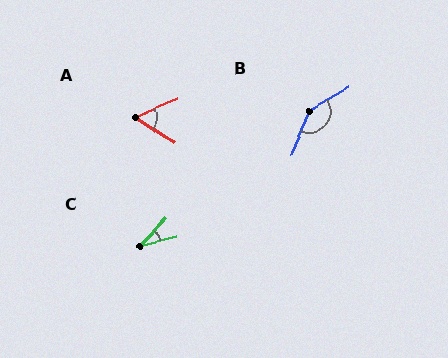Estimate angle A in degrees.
Approximately 57 degrees.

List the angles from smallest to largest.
C (33°), A (57°), B (142°).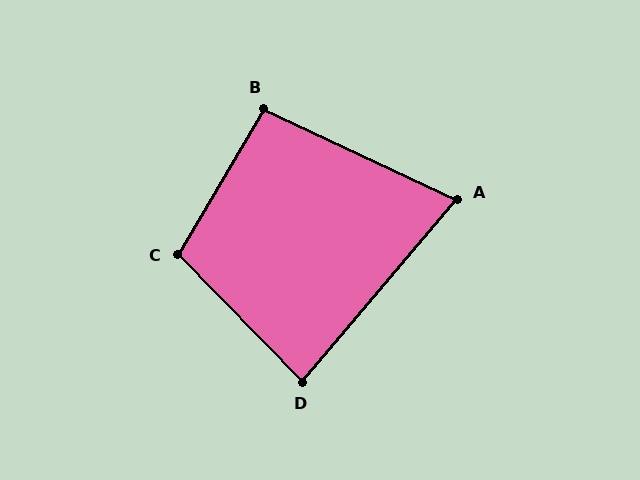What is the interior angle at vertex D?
Approximately 85 degrees (acute).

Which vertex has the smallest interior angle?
A, at approximately 75 degrees.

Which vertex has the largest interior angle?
C, at approximately 105 degrees.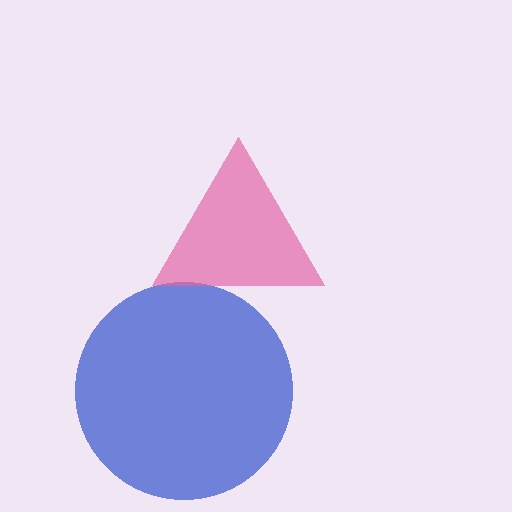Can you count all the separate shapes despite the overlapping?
Yes, there are 2 separate shapes.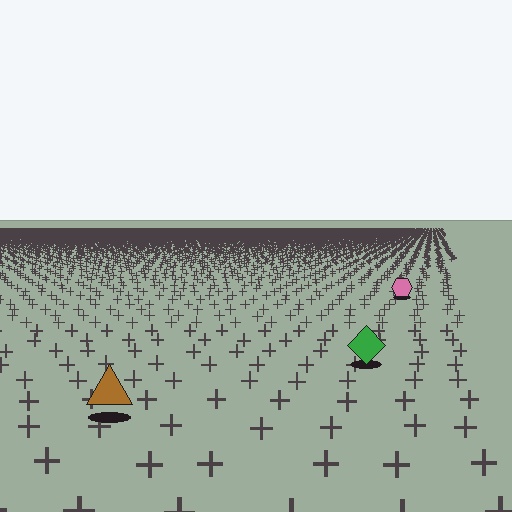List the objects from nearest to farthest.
From nearest to farthest: the brown triangle, the green diamond, the pink hexagon.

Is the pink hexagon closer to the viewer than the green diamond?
No. The green diamond is closer — you can tell from the texture gradient: the ground texture is coarser near it.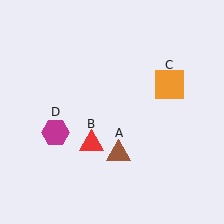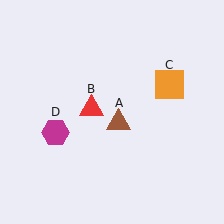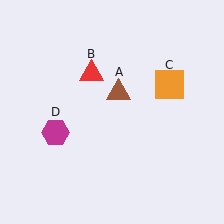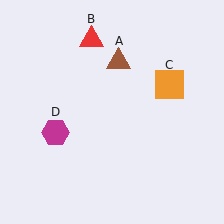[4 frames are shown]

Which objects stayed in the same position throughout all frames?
Orange square (object C) and magenta hexagon (object D) remained stationary.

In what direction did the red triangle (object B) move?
The red triangle (object B) moved up.